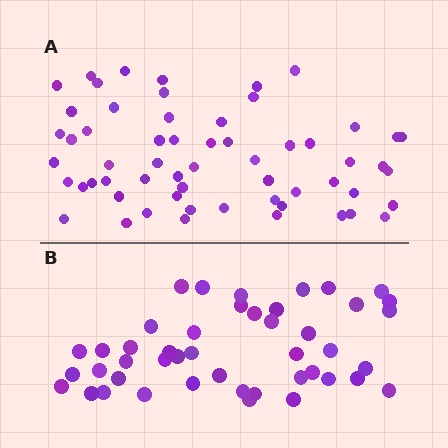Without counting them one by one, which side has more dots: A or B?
Region A (the top region) has more dots.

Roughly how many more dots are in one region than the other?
Region A has approximately 15 more dots than region B.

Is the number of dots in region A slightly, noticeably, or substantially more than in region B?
Region A has noticeably more, but not dramatically so. The ratio is roughly 1.3 to 1.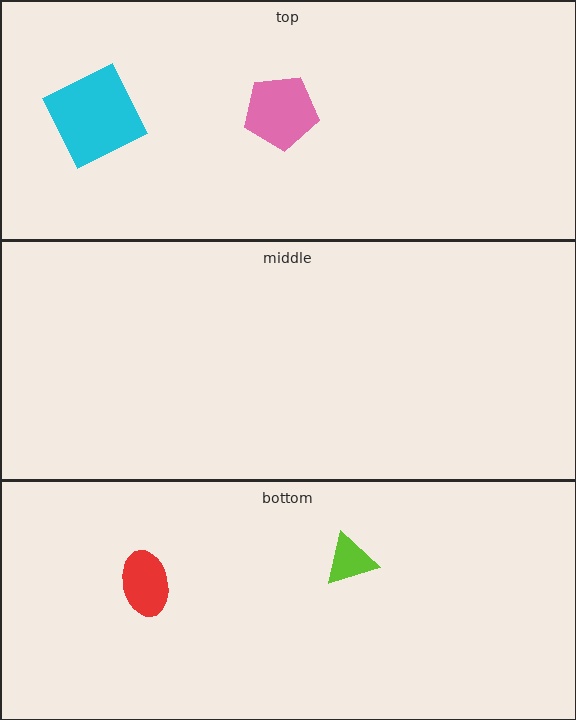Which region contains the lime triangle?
The bottom region.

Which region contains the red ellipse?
The bottom region.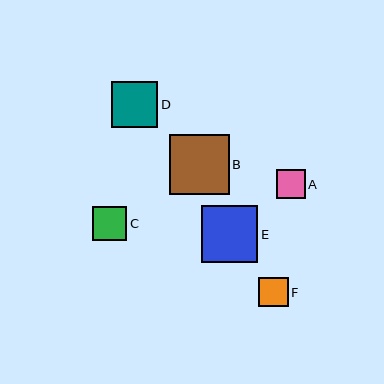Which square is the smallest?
Square A is the smallest with a size of approximately 29 pixels.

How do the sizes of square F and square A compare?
Square F and square A are approximately the same size.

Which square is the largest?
Square B is the largest with a size of approximately 60 pixels.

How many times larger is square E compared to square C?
Square E is approximately 1.7 times the size of square C.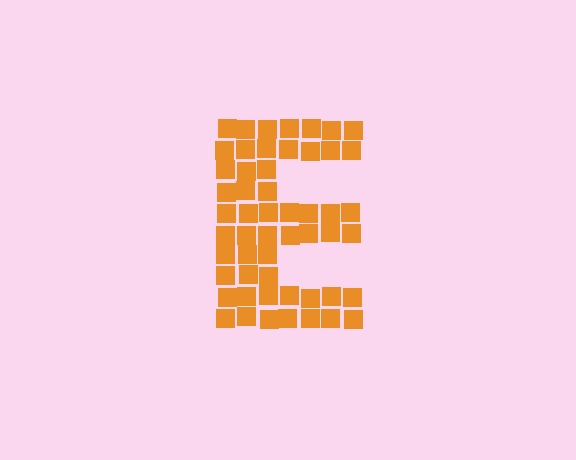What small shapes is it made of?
It is made of small squares.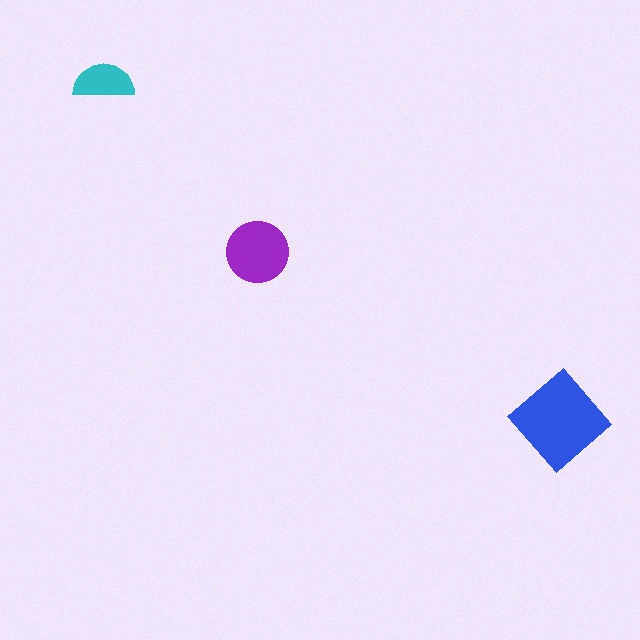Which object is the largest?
The blue diamond.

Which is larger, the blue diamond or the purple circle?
The blue diamond.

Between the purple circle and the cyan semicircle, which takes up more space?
The purple circle.